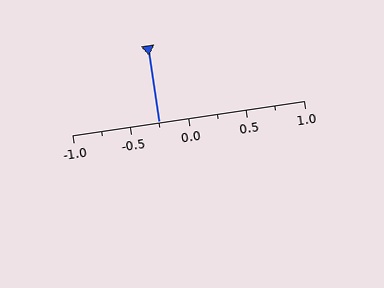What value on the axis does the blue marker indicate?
The marker indicates approximately -0.25.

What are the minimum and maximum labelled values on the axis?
The axis runs from -1.0 to 1.0.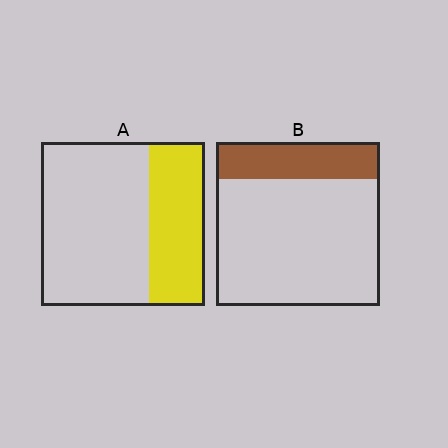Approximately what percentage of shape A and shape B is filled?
A is approximately 35% and B is approximately 25%.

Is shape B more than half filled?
No.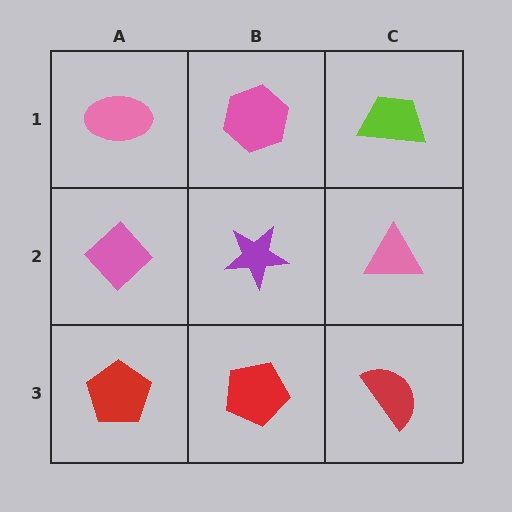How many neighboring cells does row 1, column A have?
2.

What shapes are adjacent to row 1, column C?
A pink triangle (row 2, column C), a pink hexagon (row 1, column B).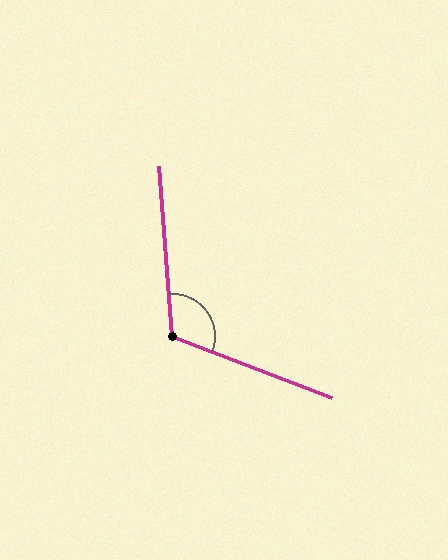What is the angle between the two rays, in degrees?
Approximately 115 degrees.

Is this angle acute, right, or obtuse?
It is obtuse.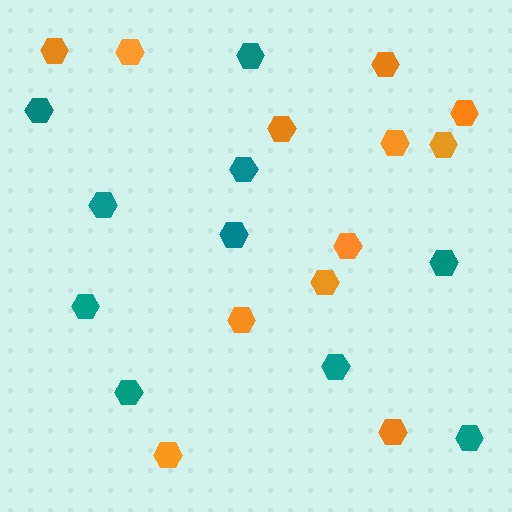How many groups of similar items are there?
There are 2 groups: one group of orange hexagons (12) and one group of teal hexagons (10).